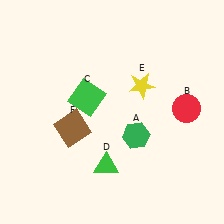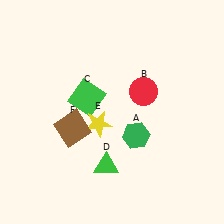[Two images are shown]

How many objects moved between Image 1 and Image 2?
2 objects moved between the two images.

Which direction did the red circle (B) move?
The red circle (B) moved left.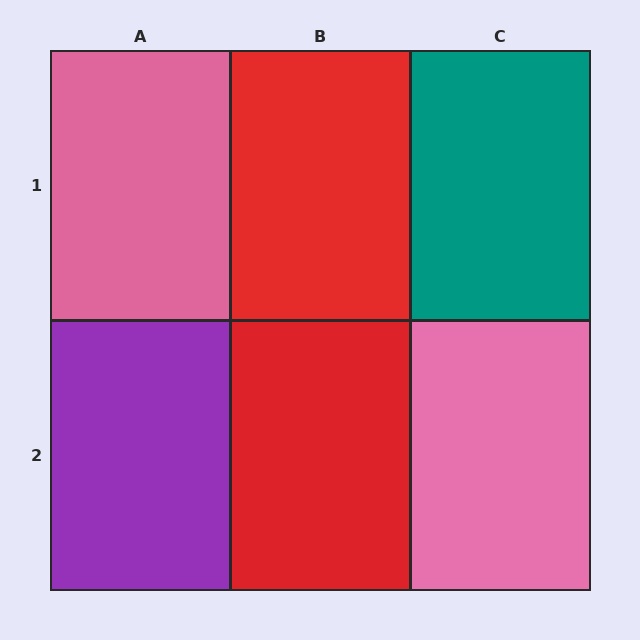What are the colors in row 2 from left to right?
Purple, red, pink.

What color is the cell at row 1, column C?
Teal.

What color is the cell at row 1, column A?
Pink.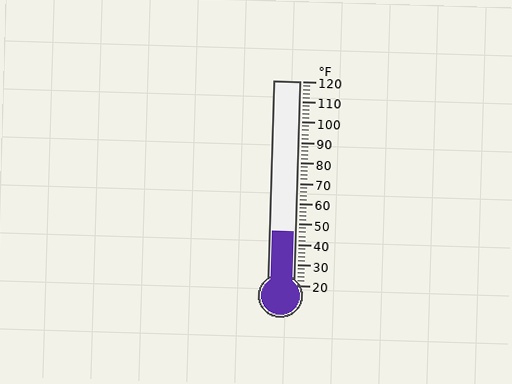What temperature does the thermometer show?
The thermometer shows approximately 46°F.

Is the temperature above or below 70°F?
The temperature is below 70°F.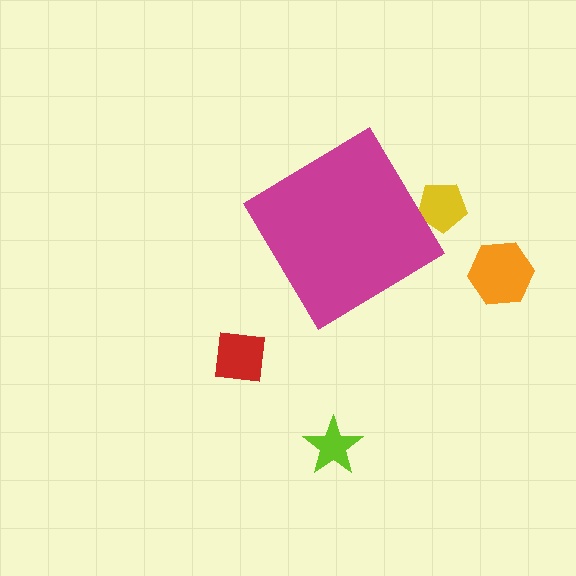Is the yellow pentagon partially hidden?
Yes, the yellow pentagon is partially hidden behind the magenta diamond.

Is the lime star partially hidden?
No, the lime star is fully visible.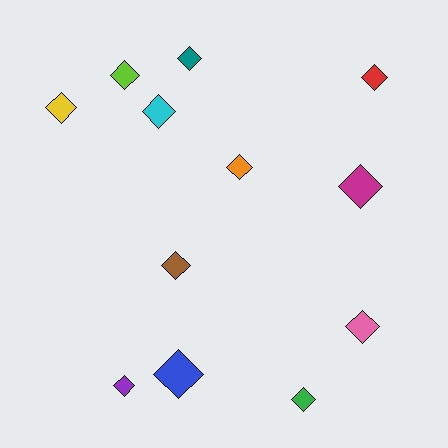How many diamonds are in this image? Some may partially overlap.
There are 12 diamonds.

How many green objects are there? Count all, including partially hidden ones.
There is 1 green object.